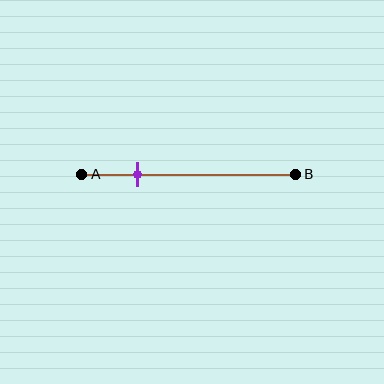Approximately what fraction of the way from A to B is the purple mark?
The purple mark is approximately 25% of the way from A to B.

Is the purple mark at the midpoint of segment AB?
No, the mark is at about 25% from A, not at the 50% midpoint.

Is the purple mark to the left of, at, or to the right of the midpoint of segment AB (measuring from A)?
The purple mark is to the left of the midpoint of segment AB.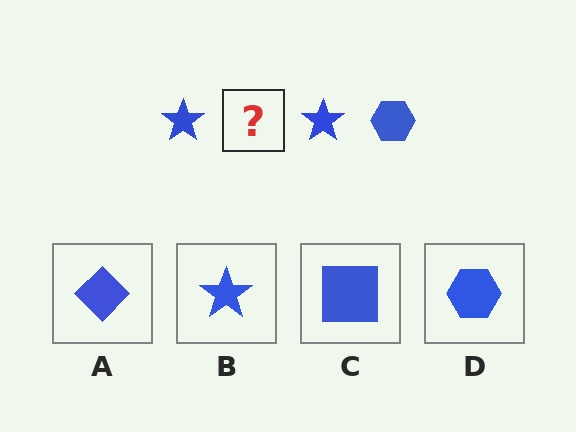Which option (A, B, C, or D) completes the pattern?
D.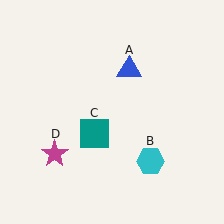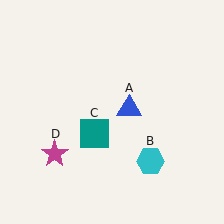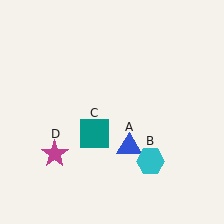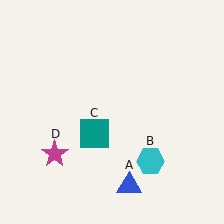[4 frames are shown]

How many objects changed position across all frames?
1 object changed position: blue triangle (object A).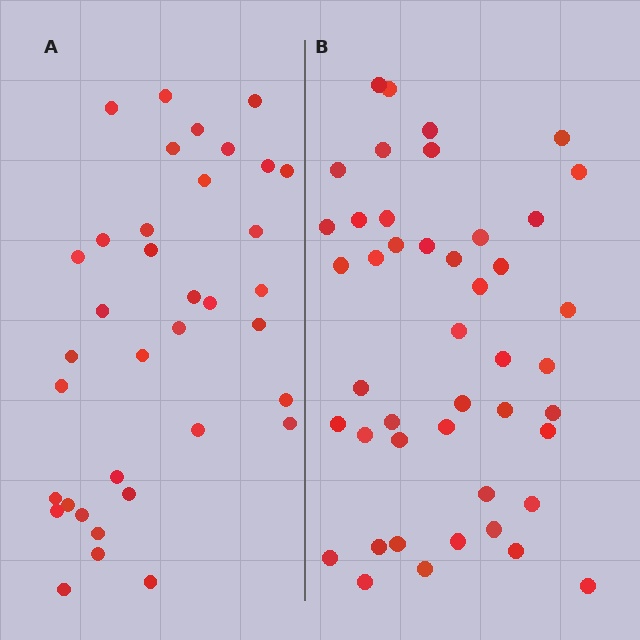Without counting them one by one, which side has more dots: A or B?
Region B (the right region) has more dots.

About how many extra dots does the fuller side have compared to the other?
Region B has roughly 8 or so more dots than region A.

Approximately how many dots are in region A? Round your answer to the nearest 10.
About 40 dots. (The exact count is 36, which rounds to 40.)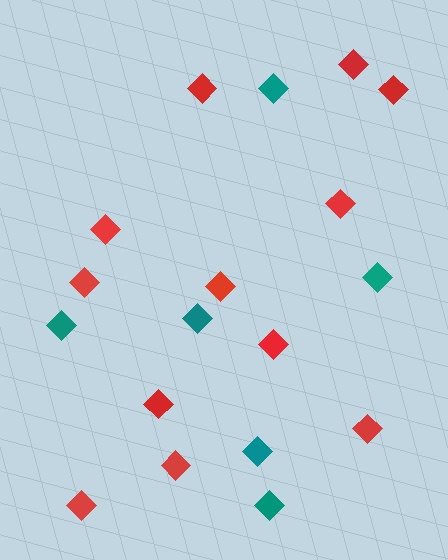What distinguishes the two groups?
There are 2 groups: one group of red diamonds (12) and one group of teal diamonds (6).